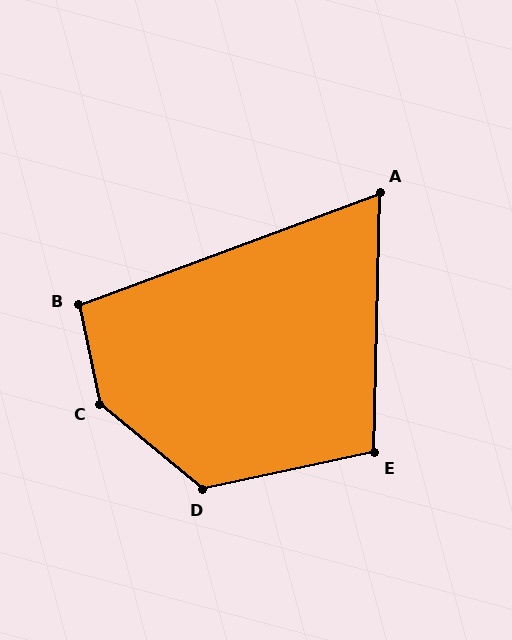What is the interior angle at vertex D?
Approximately 128 degrees (obtuse).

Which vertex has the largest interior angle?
C, at approximately 141 degrees.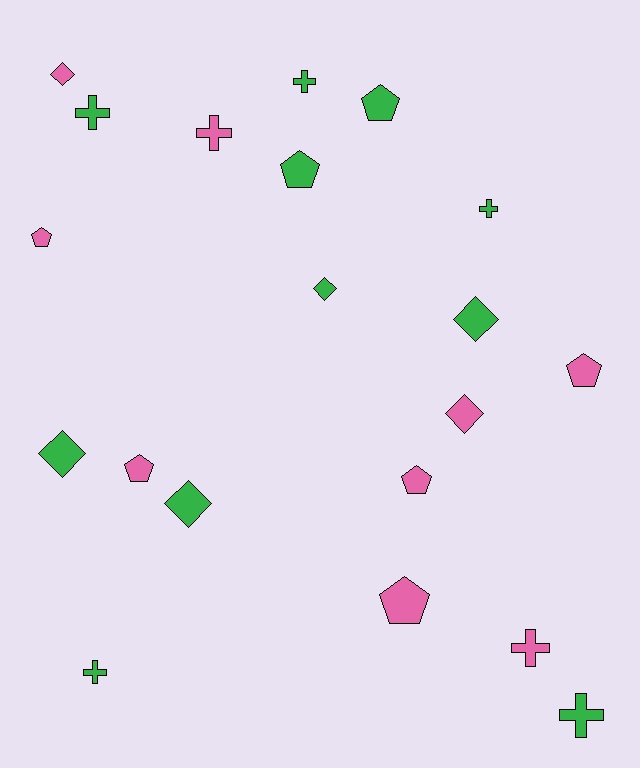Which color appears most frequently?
Green, with 11 objects.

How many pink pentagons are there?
There are 5 pink pentagons.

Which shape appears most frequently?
Pentagon, with 7 objects.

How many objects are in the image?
There are 20 objects.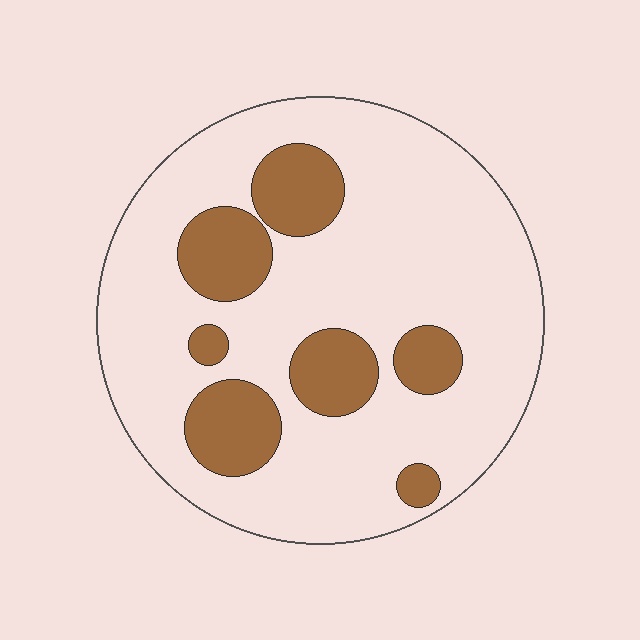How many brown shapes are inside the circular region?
7.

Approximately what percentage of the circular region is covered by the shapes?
Approximately 20%.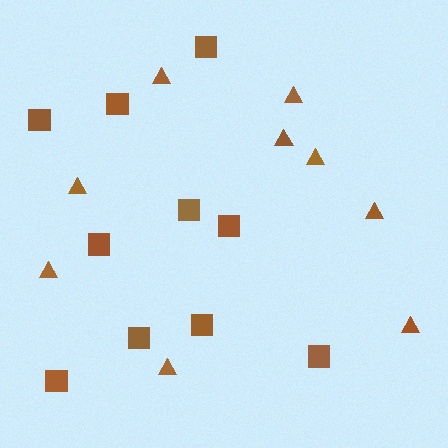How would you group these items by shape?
There are 2 groups: one group of triangles (9) and one group of squares (10).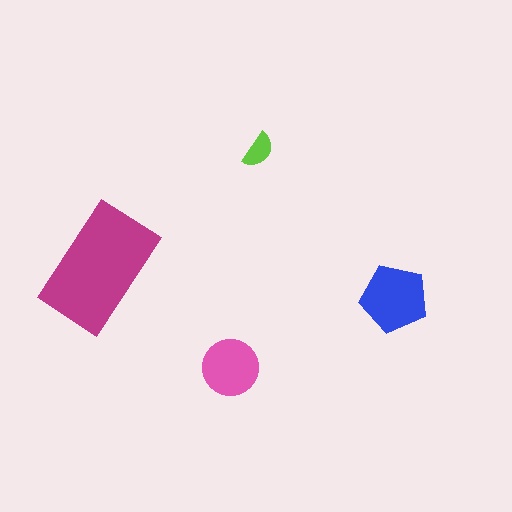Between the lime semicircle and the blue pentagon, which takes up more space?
The blue pentagon.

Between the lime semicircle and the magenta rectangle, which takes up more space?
The magenta rectangle.